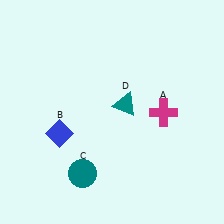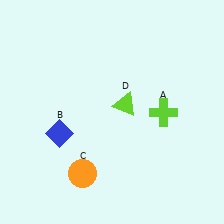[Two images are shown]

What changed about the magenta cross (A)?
In Image 1, A is magenta. In Image 2, it changed to lime.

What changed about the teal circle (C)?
In Image 1, C is teal. In Image 2, it changed to orange.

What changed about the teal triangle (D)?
In Image 1, D is teal. In Image 2, it changed to lime.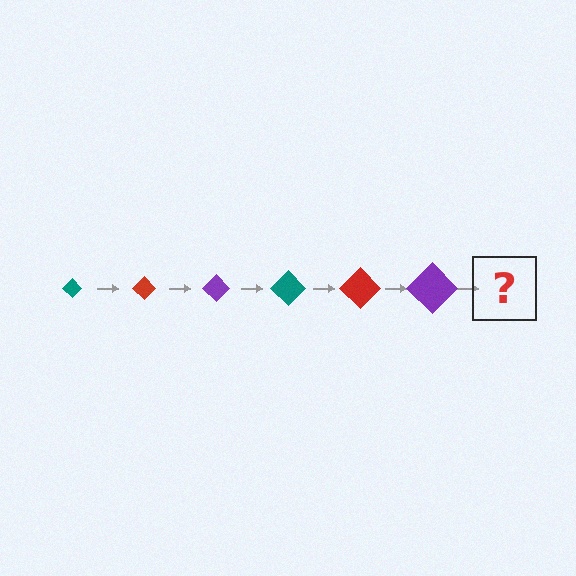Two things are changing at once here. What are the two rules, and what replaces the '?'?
The two rules are that the diamond grows larger each step and the color cycles through teal, red, and purple. The '?' should be a teal diamond, larger than the previous one.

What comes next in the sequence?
The next element should be a teal diamond, larger than the previous one.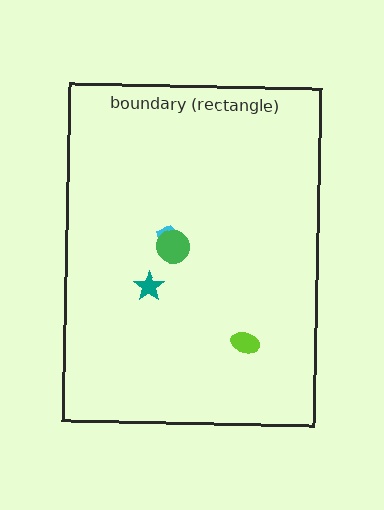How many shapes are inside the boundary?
4 inside, 0 outside.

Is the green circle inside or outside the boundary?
Inside.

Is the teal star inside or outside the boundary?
Inside.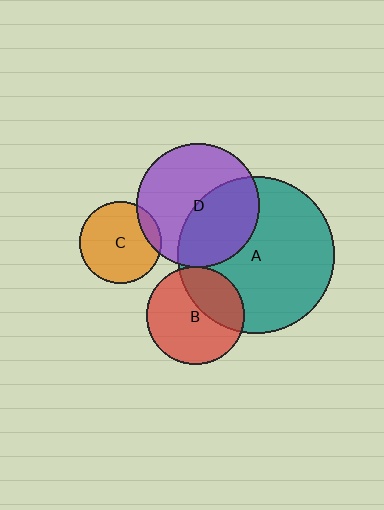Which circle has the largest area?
Circle A (teal).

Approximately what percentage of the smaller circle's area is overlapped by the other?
Approximately 10%.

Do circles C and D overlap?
Yes.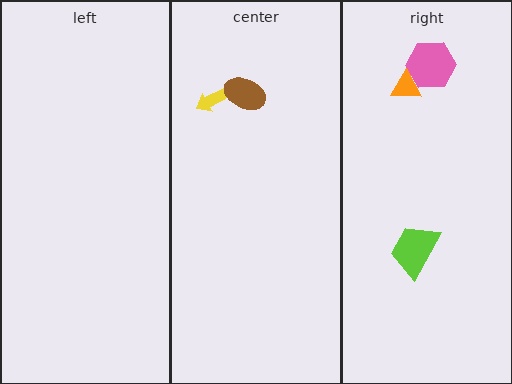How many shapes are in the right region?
3.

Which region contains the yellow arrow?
The center region.